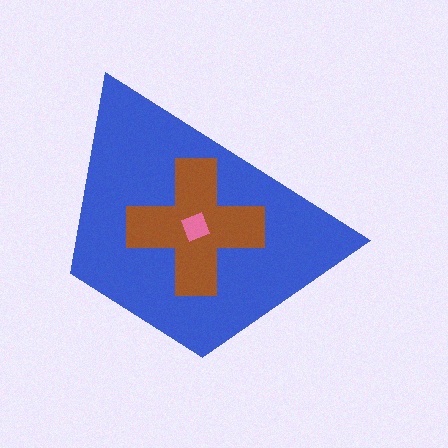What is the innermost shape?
The pink diamond.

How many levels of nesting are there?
3.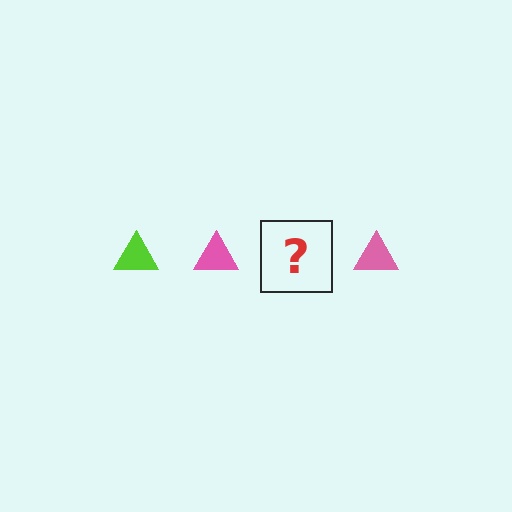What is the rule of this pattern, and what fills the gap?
The rule is that the pattern cycles through lime, pink triangles. The gap should be filled with a lime triangle.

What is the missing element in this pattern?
The missing element is a lime triangle.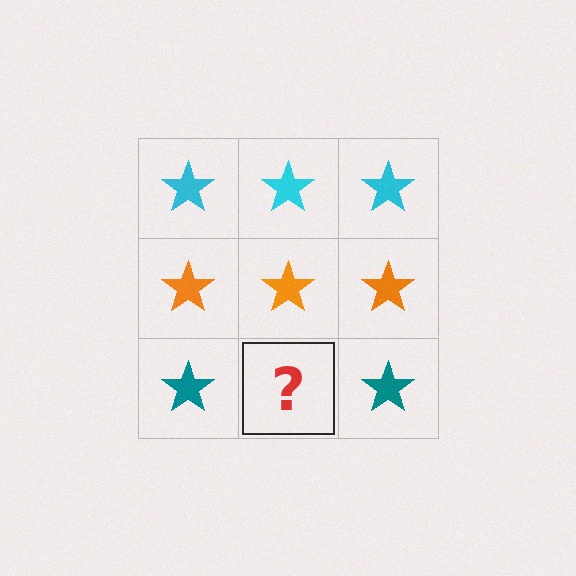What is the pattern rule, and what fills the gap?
The rule is that each row has a consistent color. The gap should be filled with a teal star.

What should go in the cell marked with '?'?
The missing cell should contain a teal star.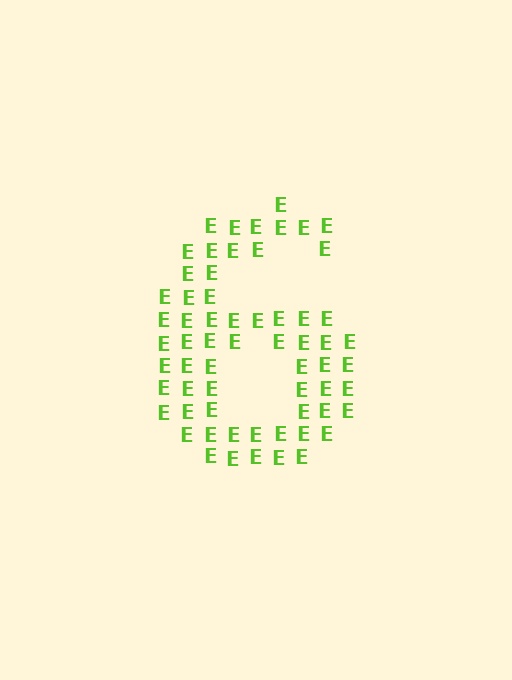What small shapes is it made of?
It is made of small letter E's.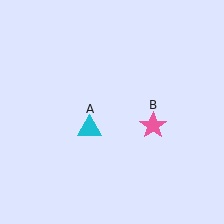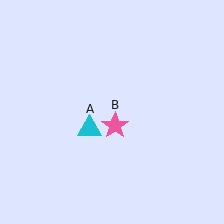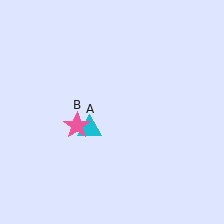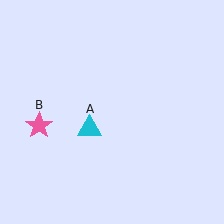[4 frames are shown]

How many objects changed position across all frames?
1 object changed position: pink star (object B).